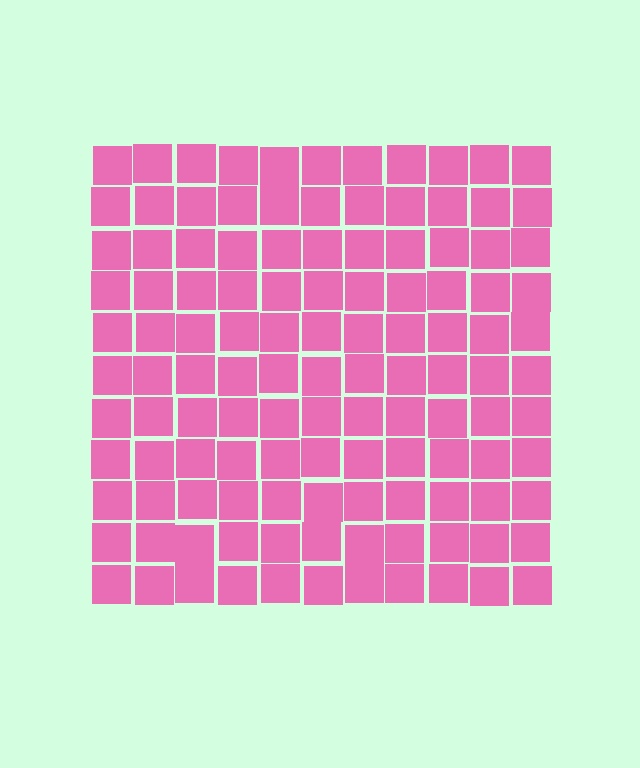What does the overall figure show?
The overall figure shows a square.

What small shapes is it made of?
It is made of small squares.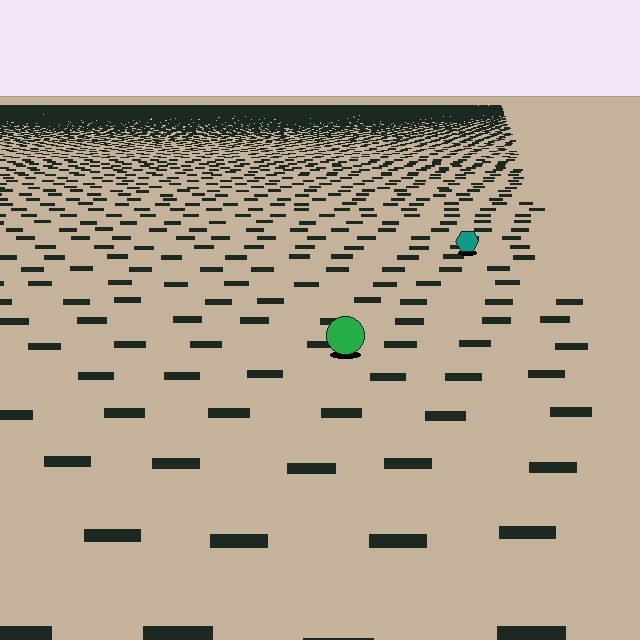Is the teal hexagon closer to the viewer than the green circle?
No. The green circle is closer — you can tell from the texture gradient: the ground texture is coarser near it.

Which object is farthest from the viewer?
The teal hexagon is farthest from the viewer. It appears smaller and the ground texture around it is denser.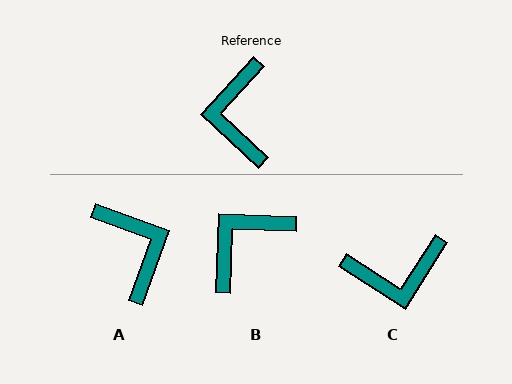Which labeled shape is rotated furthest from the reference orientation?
A, about 158 degrees away.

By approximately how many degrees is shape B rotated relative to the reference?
Approximately 50 degrees clockwise.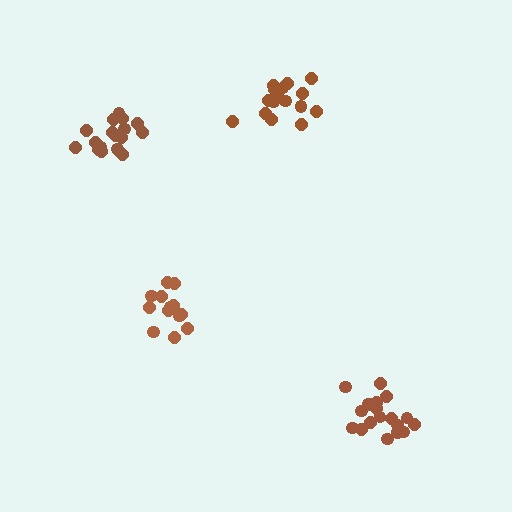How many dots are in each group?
Group 1: 13 dots, Group 2: 19 dots, Group 3: 16 dots, Group 4: 18 dots (66 total).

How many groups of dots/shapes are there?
There are 4 groups.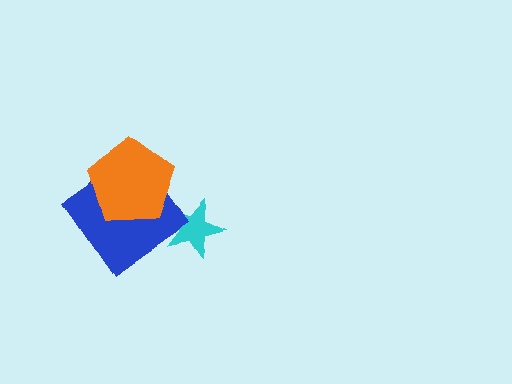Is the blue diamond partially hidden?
Yes, it is partially covered by another shape.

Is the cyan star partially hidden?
No, no other shape covers it.